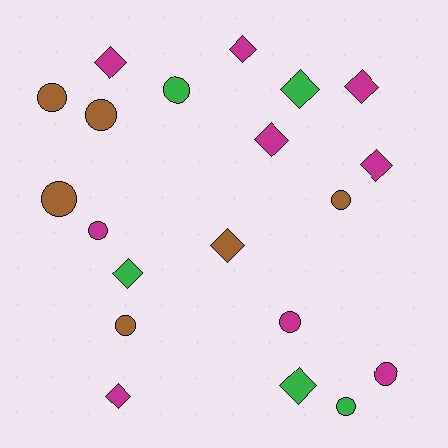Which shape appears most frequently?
Circle, with 10 objects.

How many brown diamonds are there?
There is 1 brown diamond.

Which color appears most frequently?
Magenta, with 9 objects.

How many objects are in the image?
There are 20 objects.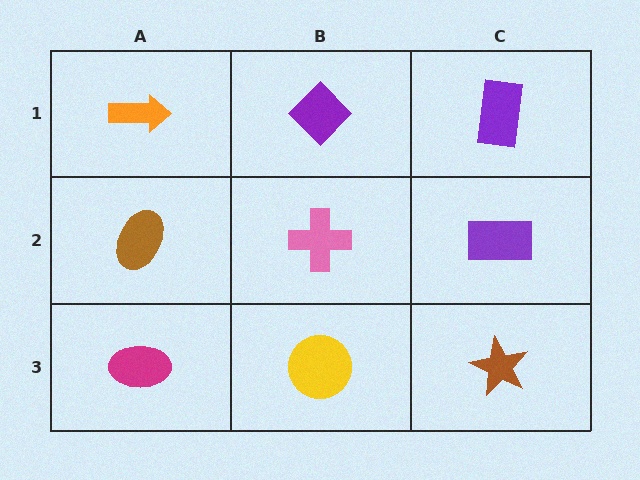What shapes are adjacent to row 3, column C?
A purple rectangle (row 2, column C), a yellow circle (row 3, column B).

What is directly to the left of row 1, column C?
A purple diamond.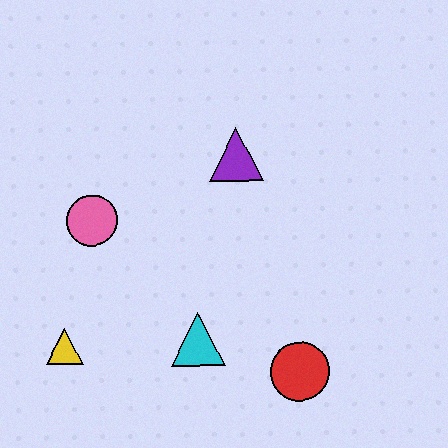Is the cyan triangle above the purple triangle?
No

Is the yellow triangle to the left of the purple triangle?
Yes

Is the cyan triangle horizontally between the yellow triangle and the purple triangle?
Yes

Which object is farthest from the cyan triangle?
The purple triangle is farthest from the cyan triangle.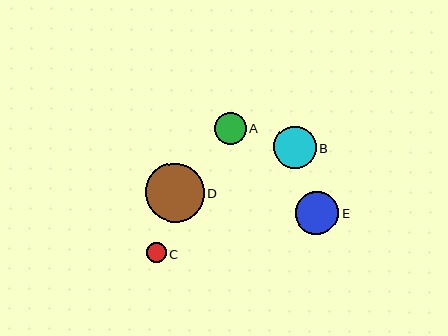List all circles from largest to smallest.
From largest to smallest: D, E, B, A, C.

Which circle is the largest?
Circle D is the largest with a size of approximately 59 pixels.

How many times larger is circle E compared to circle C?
Circle E is approximately 2.2 times the size of circle C.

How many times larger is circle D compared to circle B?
Circle D is approximately 1.4 times the size of circle B.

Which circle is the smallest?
Circle C is the smallest with a size of approximately 20 pixels.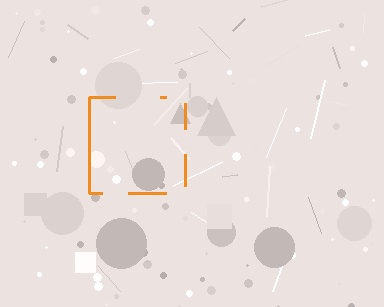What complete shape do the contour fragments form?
The contour fragments form a square.